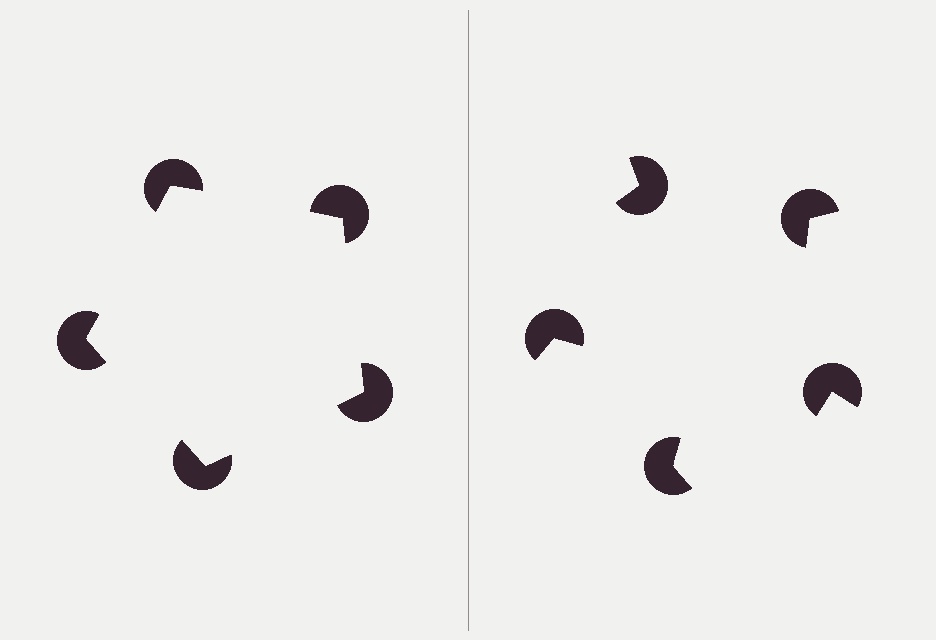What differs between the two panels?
The pac-man discs are positioned identically on both sides; only the wedge orientations differ. On the left they align to a pentagon; on the right they are misaligned.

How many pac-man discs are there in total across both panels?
10 — 5 on each side.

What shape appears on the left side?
An illusory pentagon.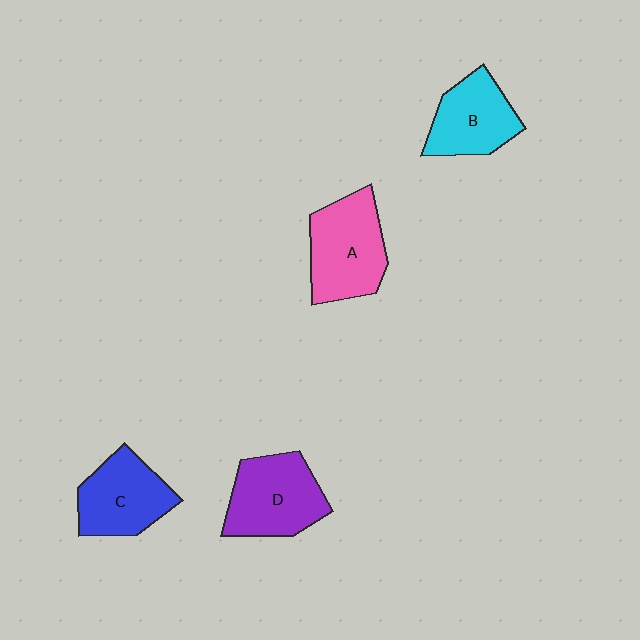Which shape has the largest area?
Shape A (pink).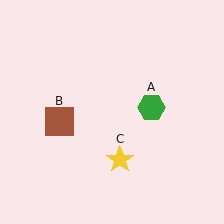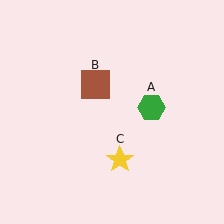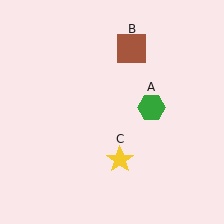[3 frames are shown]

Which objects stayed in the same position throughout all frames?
Green hexagon (object A) and yellow star (object C) remained stationary.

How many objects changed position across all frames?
1 object changed position: brown square (object B).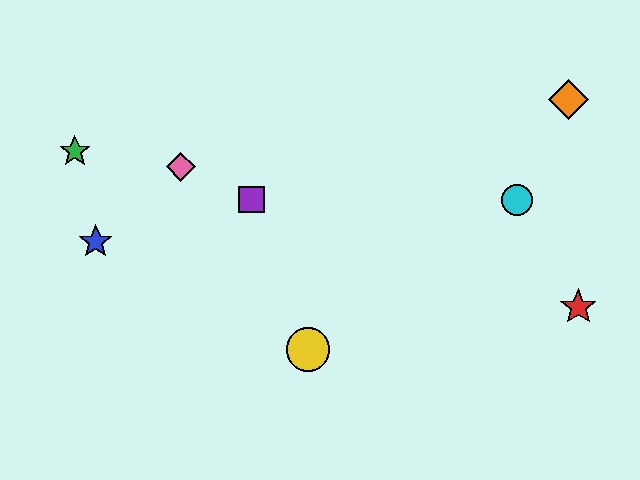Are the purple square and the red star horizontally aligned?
No, the purple square is at y≈200 and the red star is at y≈307.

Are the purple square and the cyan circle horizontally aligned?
Yes, both are at y≈200.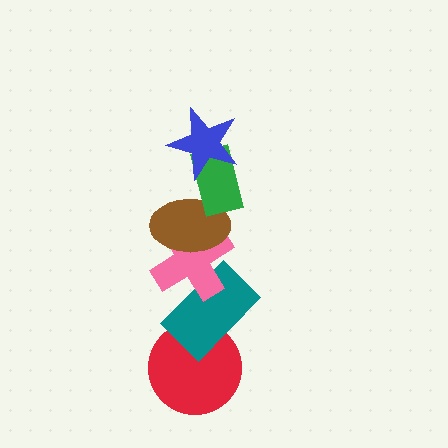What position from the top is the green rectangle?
The green rectangle is 2nd from the top.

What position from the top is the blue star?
The blue star is 1st from the top.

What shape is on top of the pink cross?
The brown ellipse is on top of the pink cross.